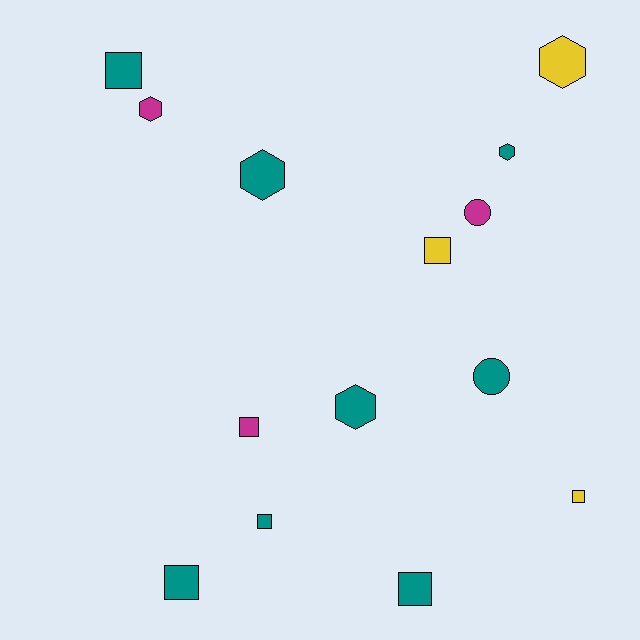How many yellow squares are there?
There are 2 yellow squares.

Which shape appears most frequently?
Square, with 7 objects.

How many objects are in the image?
There are 14 objects.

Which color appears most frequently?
Teal, with 8 objects.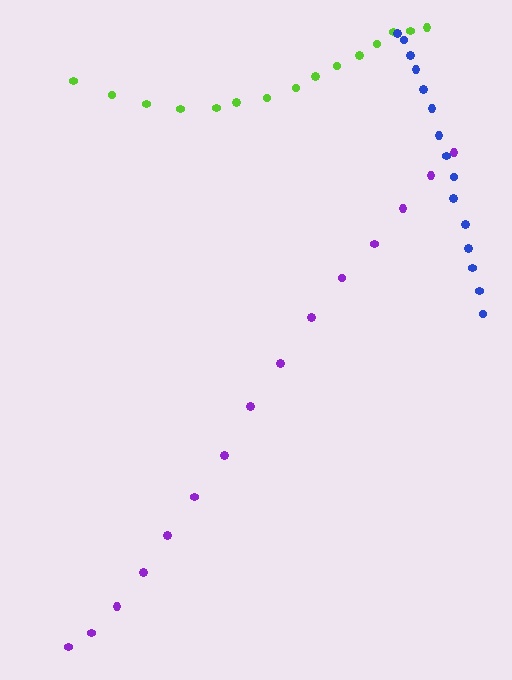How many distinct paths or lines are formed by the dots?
There are 3 distinct paths.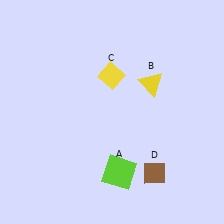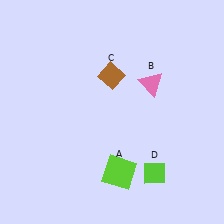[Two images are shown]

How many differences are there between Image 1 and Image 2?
There are 3 differences between the two images.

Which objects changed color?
B changed from yellow to pink. C changed from yellow to brown. D changed from brown to lime.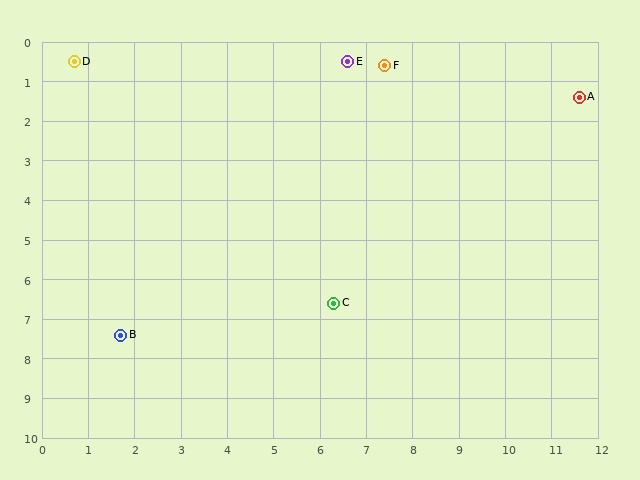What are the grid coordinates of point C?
Point C is at approximately (6.3, 6.6).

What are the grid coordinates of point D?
Point D is at approximately (0.7, 0.5).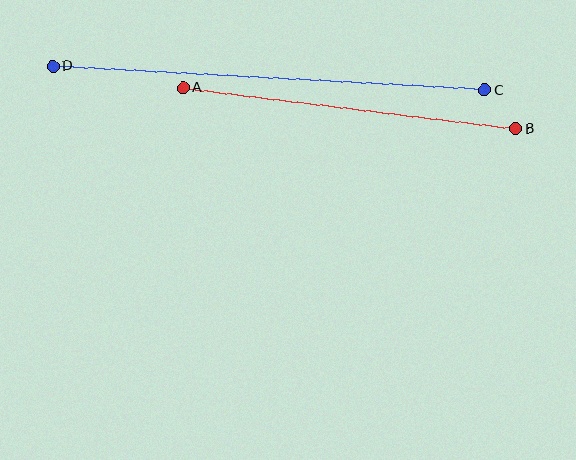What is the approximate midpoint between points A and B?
The midpoint is at approximately (349, 108) pixels.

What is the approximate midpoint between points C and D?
The midpoint is at approximately (269, 78) pixels.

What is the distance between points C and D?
The distance is approximately 432 pixels.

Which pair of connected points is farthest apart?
Points C and D are farthest apart.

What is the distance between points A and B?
The distance is approximately 335 pixels.